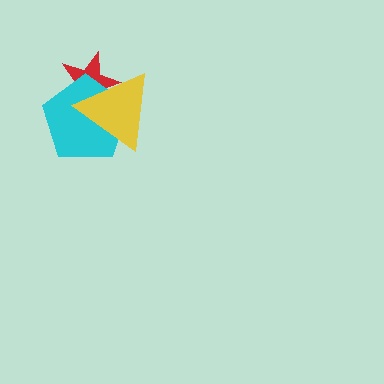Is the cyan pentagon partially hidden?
Yes, it is partially covered by another shape.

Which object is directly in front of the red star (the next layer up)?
The cyan pentagon is directly in front of the red star.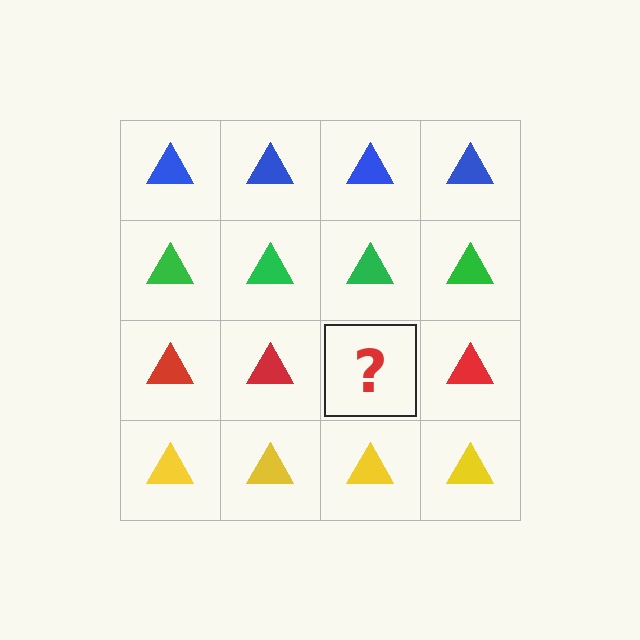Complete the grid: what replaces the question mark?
The question mark should be replaced with a red triangle.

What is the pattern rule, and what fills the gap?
The rule is that each row has a consistent color. The gap should be filled with a red triangle.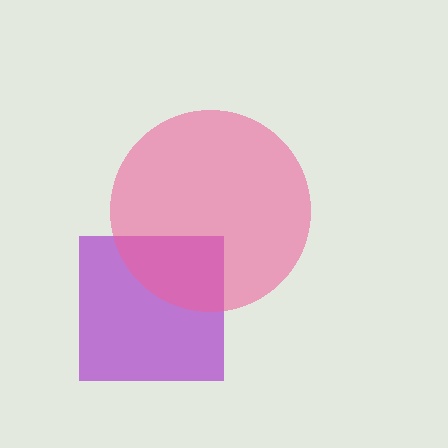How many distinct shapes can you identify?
There are 2 distinct shapes: a purple square, a pink circle.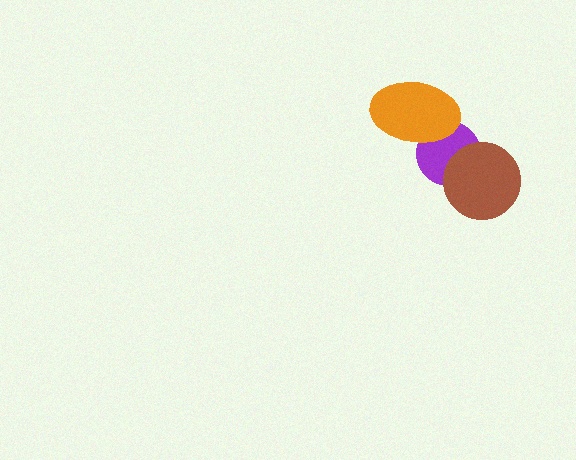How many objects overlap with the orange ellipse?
1 object overlaps with the orange ellipse.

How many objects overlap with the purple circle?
2 objects overlap with the purple circle.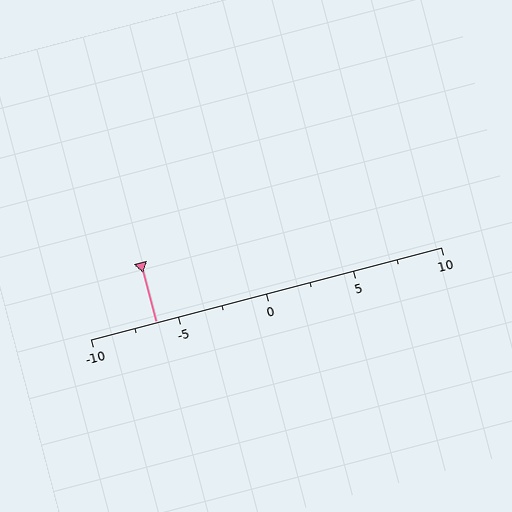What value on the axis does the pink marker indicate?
The marker indicates approximately -6.2.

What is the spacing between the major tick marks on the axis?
The major ticks are spaced 5 apart.